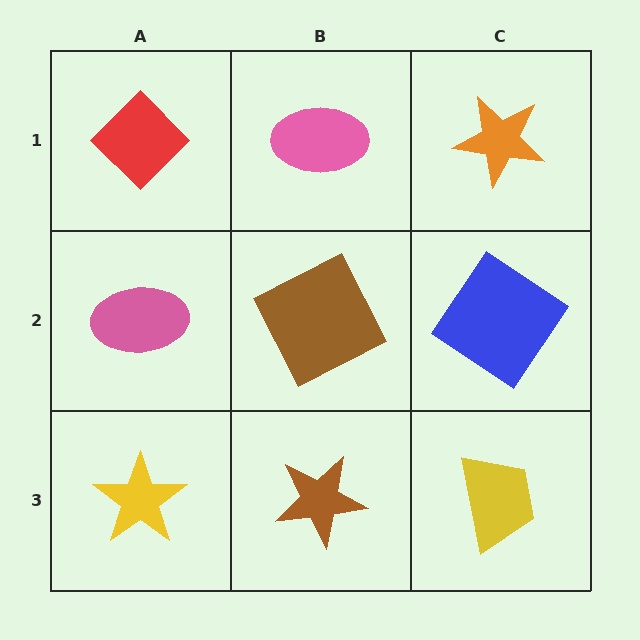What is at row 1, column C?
An orange star.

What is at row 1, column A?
A red diamond.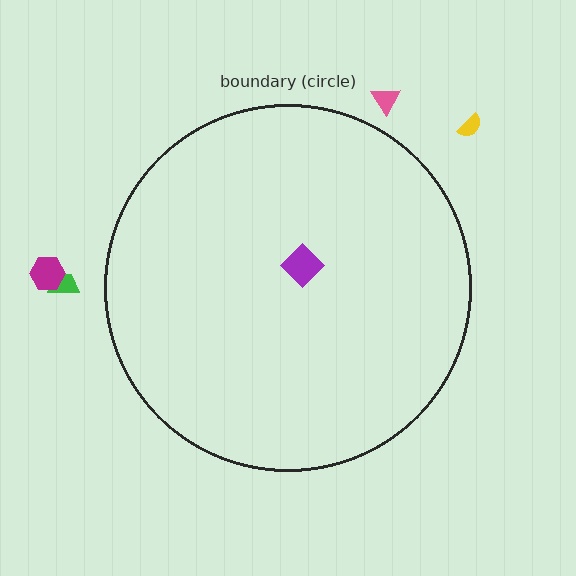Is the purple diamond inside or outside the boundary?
Inside.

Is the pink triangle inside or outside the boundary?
Outside.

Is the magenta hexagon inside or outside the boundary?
Outside.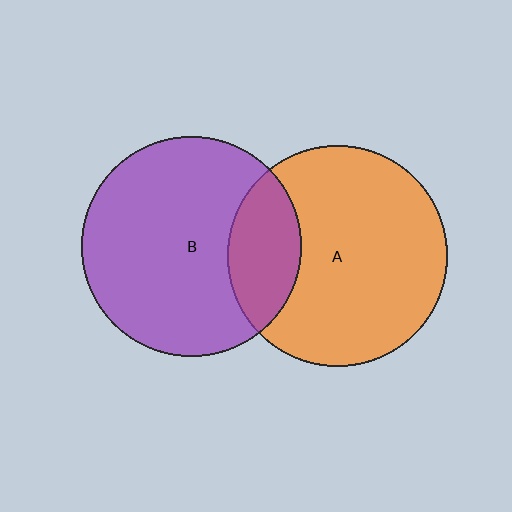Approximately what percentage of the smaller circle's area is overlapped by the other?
Approximately 20%.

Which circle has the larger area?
Circle A (orange).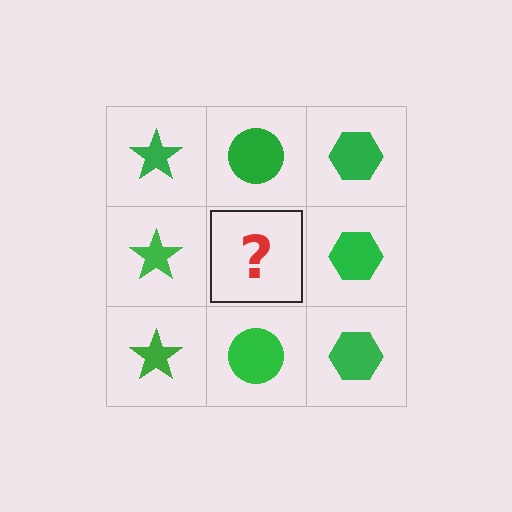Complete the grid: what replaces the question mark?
The question mark should be replaced with a green circle.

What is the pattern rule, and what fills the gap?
The rule is that each column has a consistent shape. The gap should be filled with a green circle.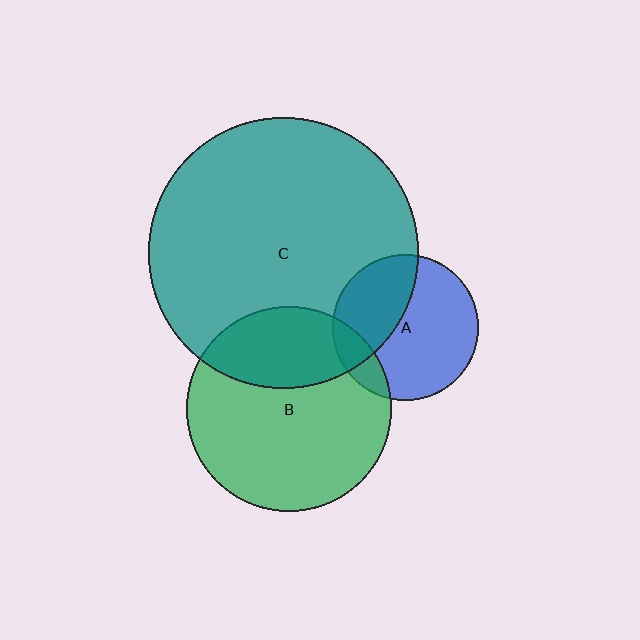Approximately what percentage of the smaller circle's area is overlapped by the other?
Approximately 30%.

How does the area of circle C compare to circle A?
Approximately 3.4 times.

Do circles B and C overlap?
Yes.